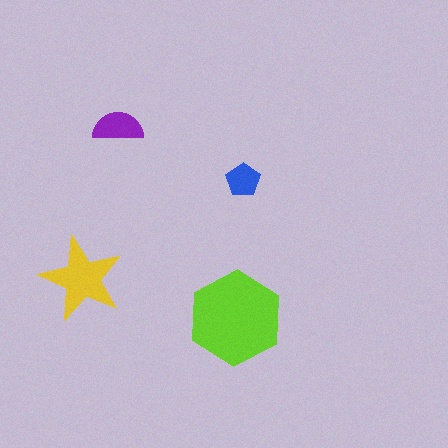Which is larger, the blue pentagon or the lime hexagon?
The lime hexagon.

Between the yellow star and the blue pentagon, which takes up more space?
The yellow star.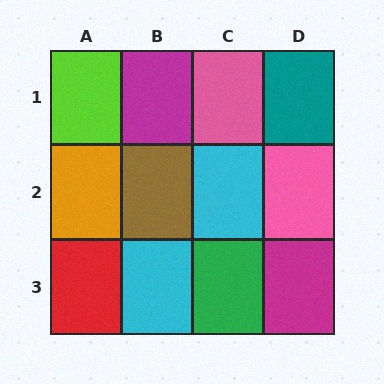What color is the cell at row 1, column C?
Pink.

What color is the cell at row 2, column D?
Pink.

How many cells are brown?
1 cell is brown.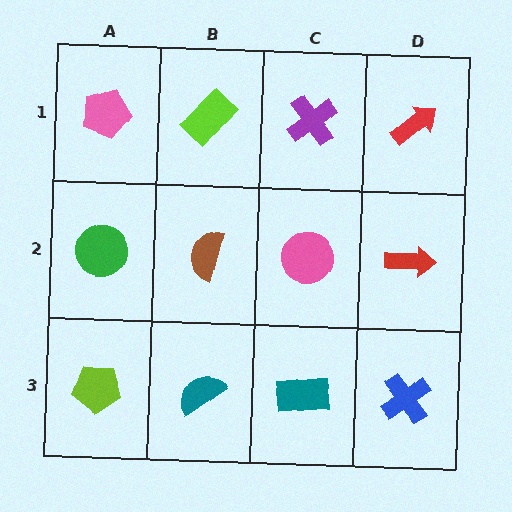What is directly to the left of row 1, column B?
A pink pentagon.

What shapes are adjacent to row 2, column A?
A pink pentagon (row 1, column A), a lime pentagon (row 3, column A), a brown semicircle (row 2, column B).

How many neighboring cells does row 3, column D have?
2.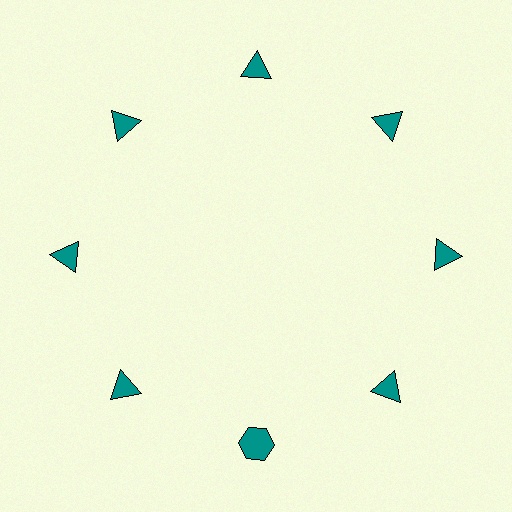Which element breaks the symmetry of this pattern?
The teal hexagon at roughly the 6 o'clock position breaks the symmetry. All other shapes are teal triangles.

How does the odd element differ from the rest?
It has a different shape: hexagon instead of triangle.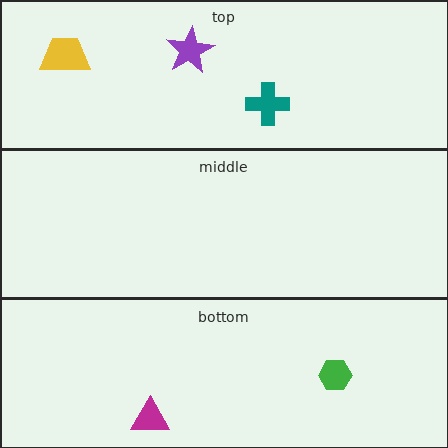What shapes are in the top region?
The purple star, the teal cross, the yellow trapezoid.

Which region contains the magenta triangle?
The bottom region.